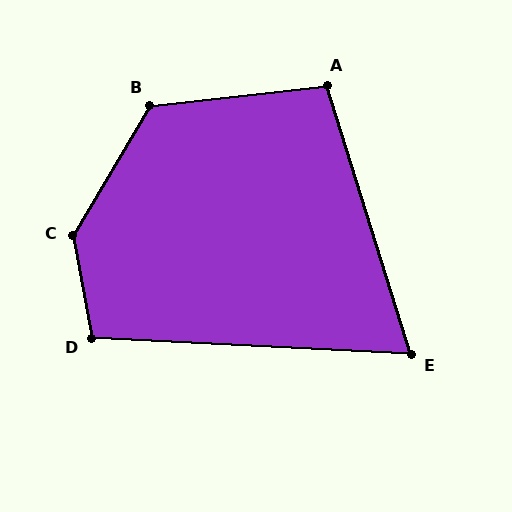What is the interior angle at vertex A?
Approximately 101 degrees (obtuse).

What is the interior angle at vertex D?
Approximately 103 degrees (obtuse).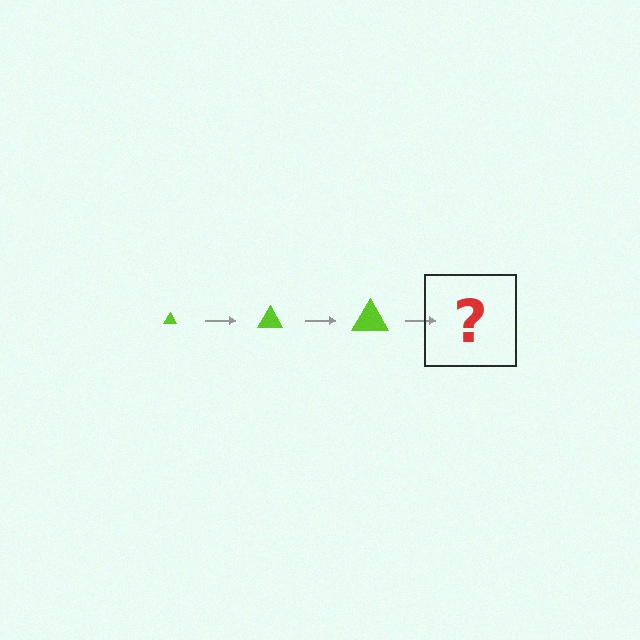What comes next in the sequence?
The next element should be a lime triangle, larger than the previous one.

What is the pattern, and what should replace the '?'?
The pattern is that the triangle gets progressively larger each step. The '?' should be a lime triangle, larger than the previous one.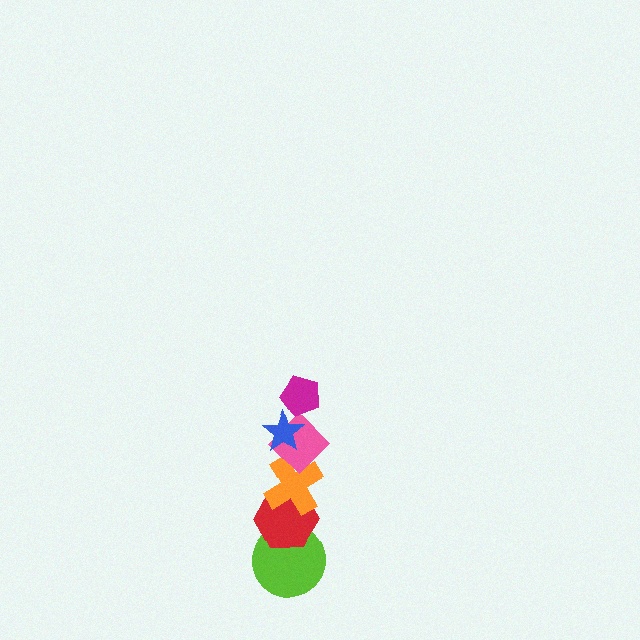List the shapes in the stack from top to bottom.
From top to bottom: the magenta pentagon, the blue star, the pink diamond, the orange cross, the red hexagon, the lime circle.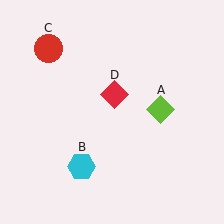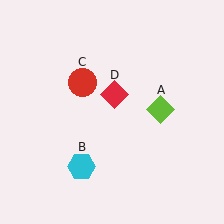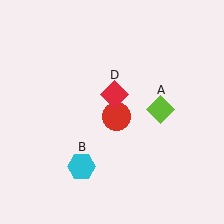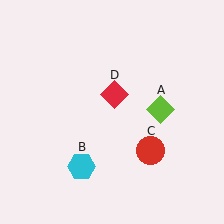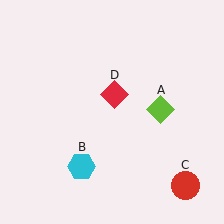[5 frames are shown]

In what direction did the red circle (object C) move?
The red circle (object C) moved down and to the right.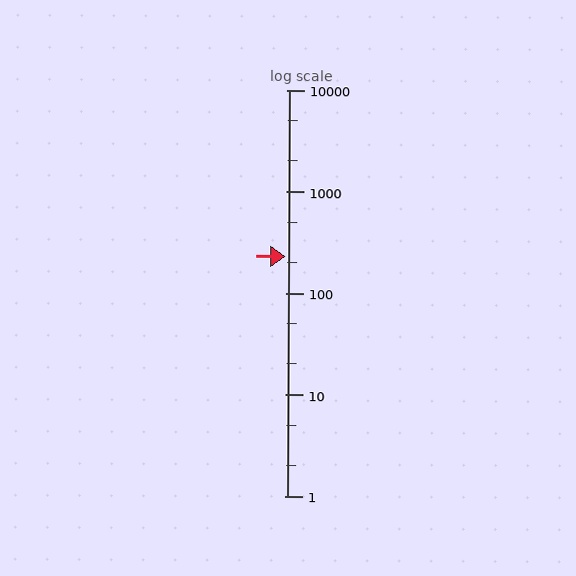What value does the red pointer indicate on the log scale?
The pointer indicates approximately 230.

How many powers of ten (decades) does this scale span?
The scale spans 4 decades, from 1 to 10000.